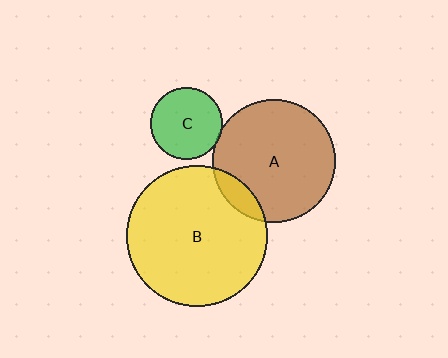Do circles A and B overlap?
Yes.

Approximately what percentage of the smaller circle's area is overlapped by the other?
Approximately 10%.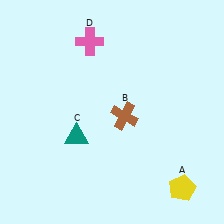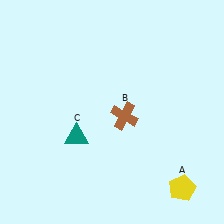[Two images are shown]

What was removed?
The pink cross (D) was removed in Image 2.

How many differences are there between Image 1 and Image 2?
There is 1 difference between the two images.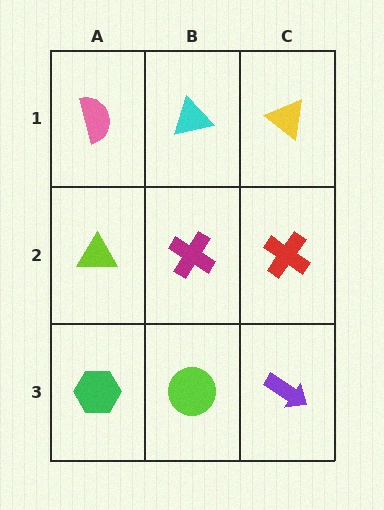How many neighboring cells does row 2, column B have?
4.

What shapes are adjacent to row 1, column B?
A magenta cross (row 2, column B), a pink semicircle (row 1, column A), a yellow triangle (row 1, column C).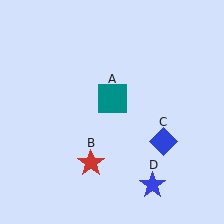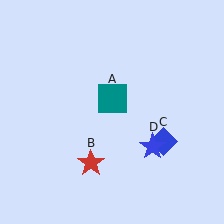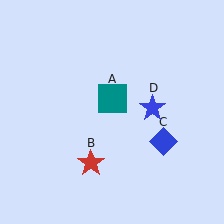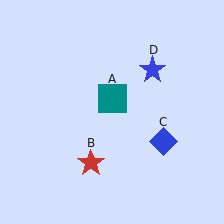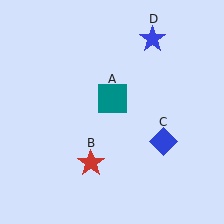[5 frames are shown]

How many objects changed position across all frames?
1 object changed position: blue star (object D).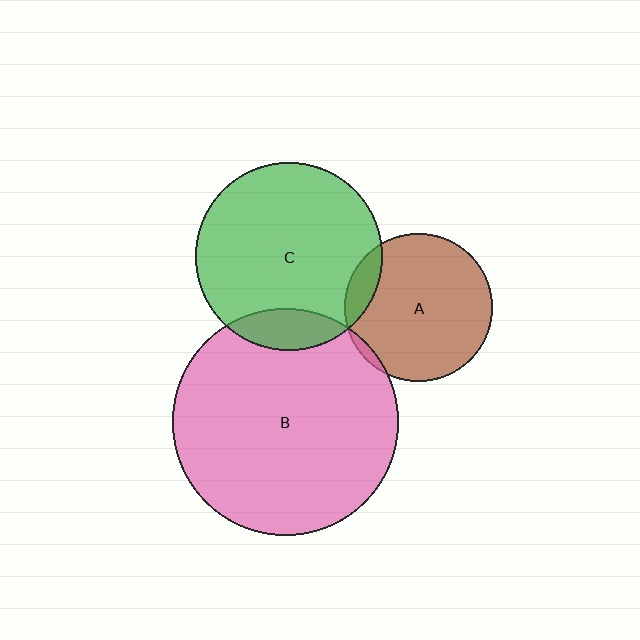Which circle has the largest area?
Circle B (pink).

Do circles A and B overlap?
Yes.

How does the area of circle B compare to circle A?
Approximately 2.3 times.